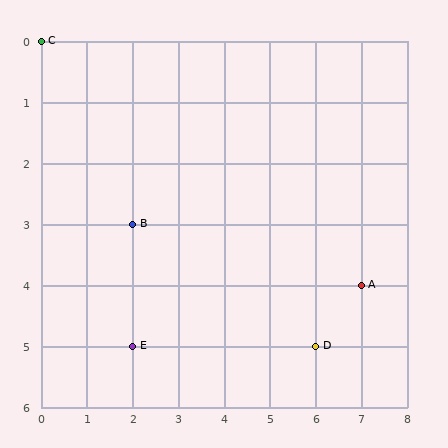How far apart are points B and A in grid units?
Points B and A are 5 columns and 1 row apart (about 5.1 grid units diagonally).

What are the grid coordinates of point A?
Point A is at grid coordinates (7, 4).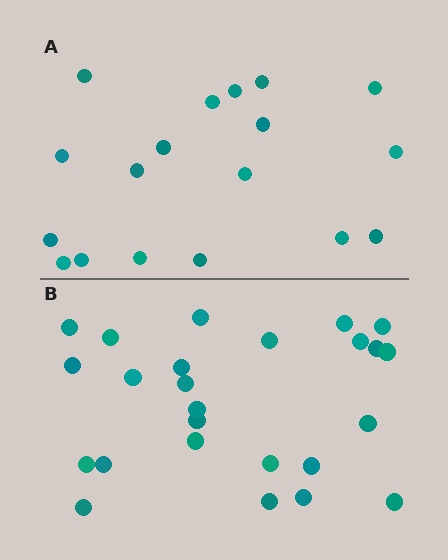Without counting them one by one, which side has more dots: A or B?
Region B (the bottom region) has more dots.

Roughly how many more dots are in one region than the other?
Region B has roughly 8 or so more dots than region A.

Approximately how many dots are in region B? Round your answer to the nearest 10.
About 20 dots. (The exact count is 25, which rounds to 20.)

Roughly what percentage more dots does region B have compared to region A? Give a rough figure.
About 40% more.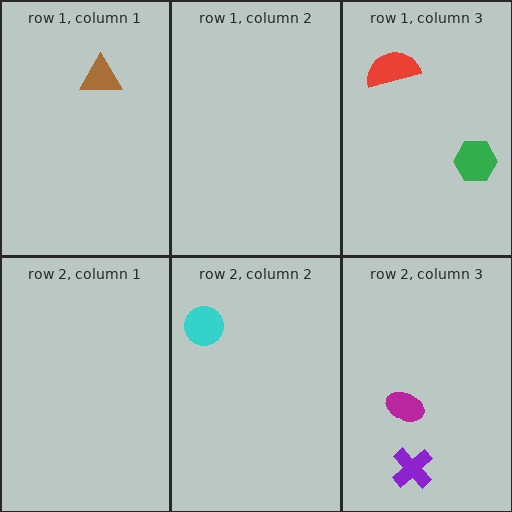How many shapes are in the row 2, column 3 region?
2.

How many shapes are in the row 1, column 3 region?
2.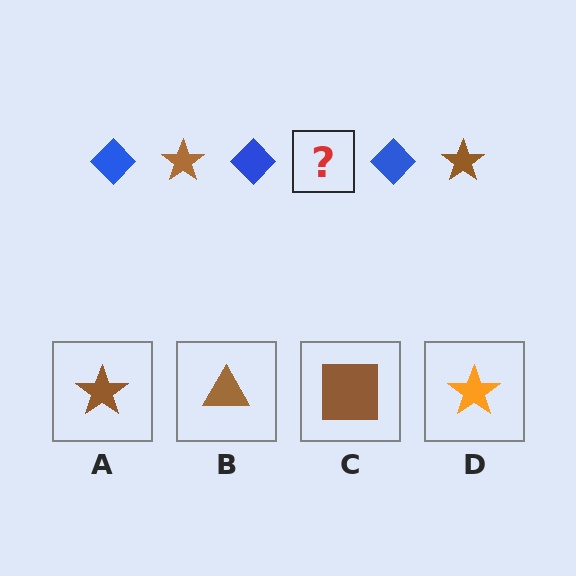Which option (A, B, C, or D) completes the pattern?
A.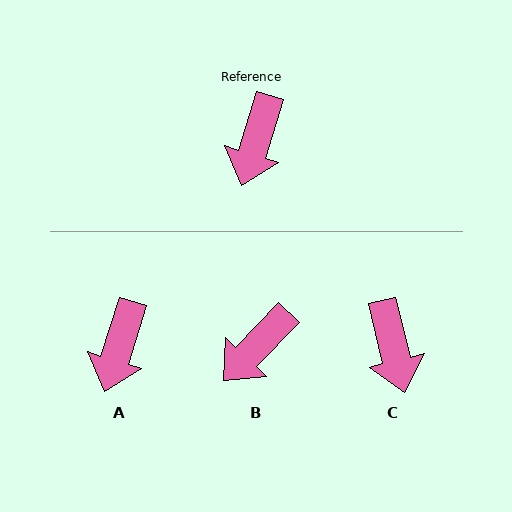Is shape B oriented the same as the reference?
No, it is off by about 26 degrees.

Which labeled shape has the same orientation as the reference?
A.